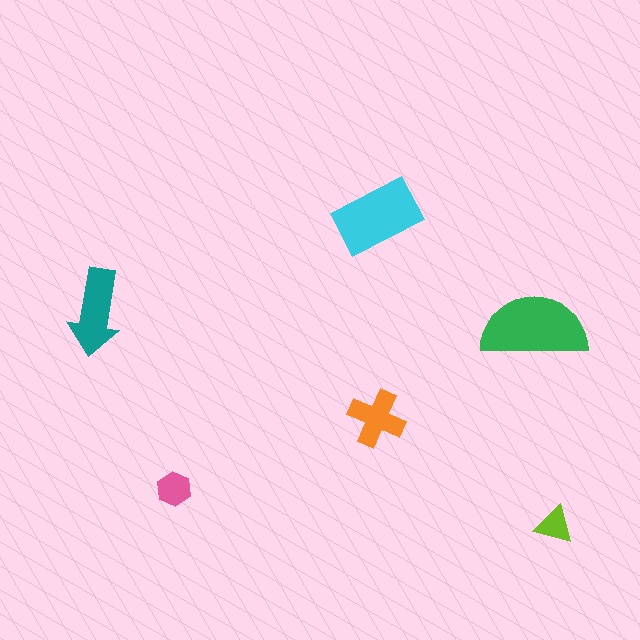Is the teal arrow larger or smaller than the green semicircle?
Smaller.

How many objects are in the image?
There are 6 objects in the image.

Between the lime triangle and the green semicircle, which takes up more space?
The green semicircle.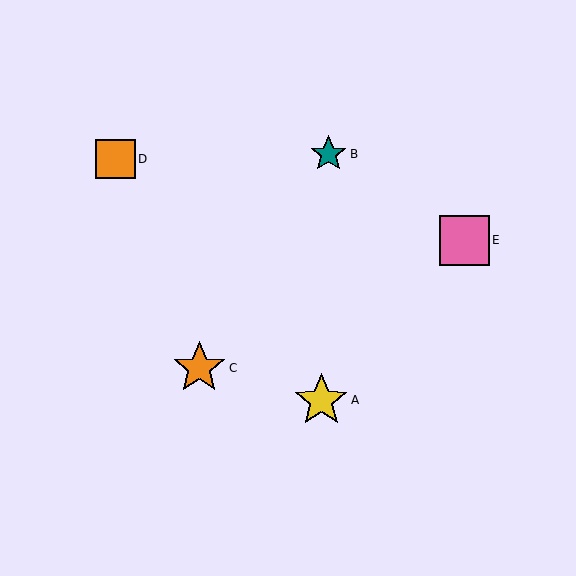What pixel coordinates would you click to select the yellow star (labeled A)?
Click at (321, 400) to select the yellow star A.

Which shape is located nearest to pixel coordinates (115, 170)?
The orange square (labeled D) at (116, 159) is nearest to that location.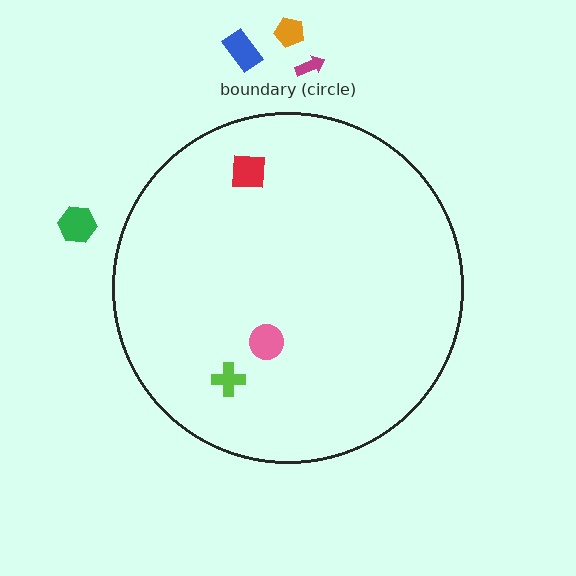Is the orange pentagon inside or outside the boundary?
Outside.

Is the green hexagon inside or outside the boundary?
Outside.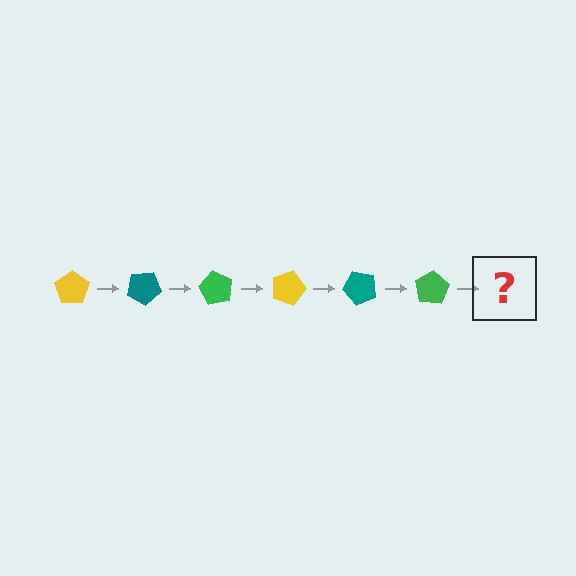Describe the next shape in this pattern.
It should be a yellow pentagon, rotated 180 degrees from the start.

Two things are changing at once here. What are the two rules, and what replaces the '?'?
The two rules are that it rotates 30 degrees each step and the color cycles through yellow, teal, and green. The '?' should be a yellow pentagon, rotated 180 degrees from the start.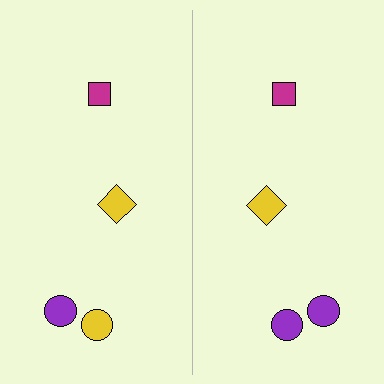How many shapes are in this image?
There are 8 shapes in this image.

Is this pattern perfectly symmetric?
No, the pattern is not perfectly symmetric. The purple circle on the right side breaks the symmetry — its mirror counterpart is yellow.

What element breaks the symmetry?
The purple circle on the right side breaks the symmetry — its mirror counterpart is yellow.